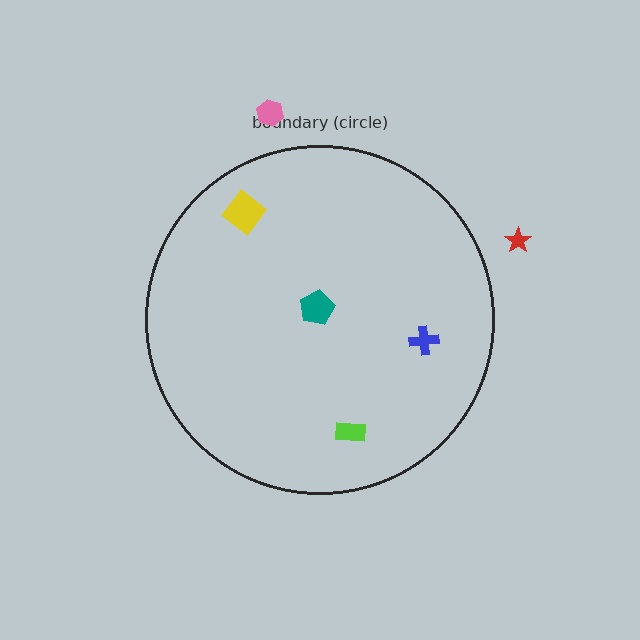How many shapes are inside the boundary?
4 inside, 2 outside.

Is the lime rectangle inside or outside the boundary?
Inside.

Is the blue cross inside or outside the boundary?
Inside.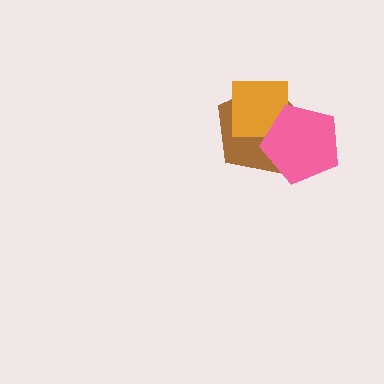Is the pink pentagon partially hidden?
No, no other shape covers it.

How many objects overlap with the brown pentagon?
2 objects overlap with the brown pentagon.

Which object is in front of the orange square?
The pink pentagon is in front of the orange square.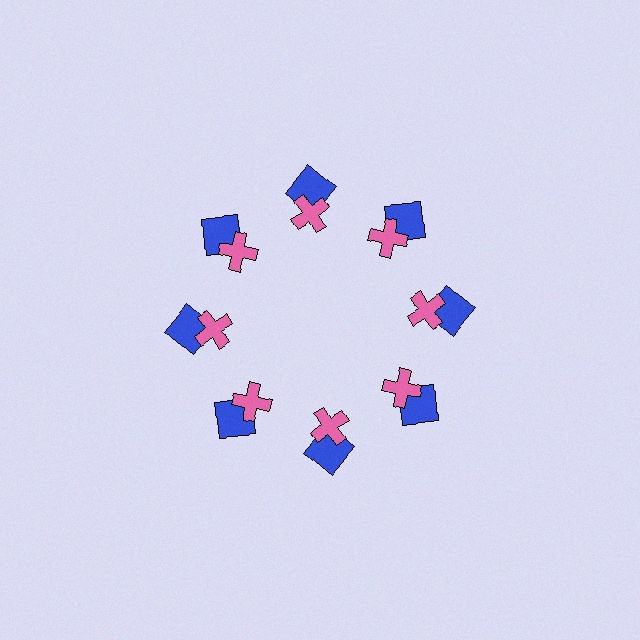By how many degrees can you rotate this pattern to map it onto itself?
The pattern maps onto itself every 45 degrees of rotation.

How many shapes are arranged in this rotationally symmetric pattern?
There are 16 shapes, arranged in 8 groups of 2.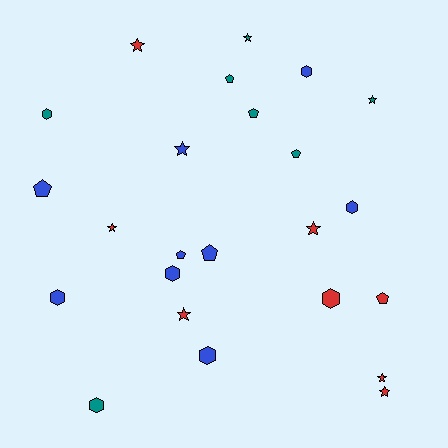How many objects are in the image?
There are 24 objects.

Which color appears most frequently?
Blue, with 9 objects.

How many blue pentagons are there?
There are 3 blue pentagons.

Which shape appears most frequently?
Star, with 9 objects.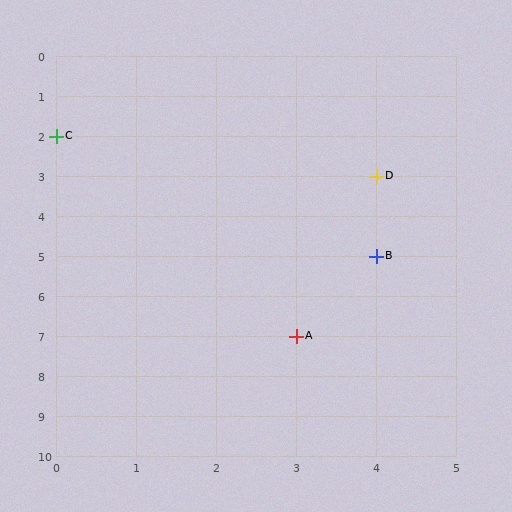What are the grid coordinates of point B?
Point B is at grid coordinates (4, 5).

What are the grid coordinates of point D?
Point D is at grid coordinates (4, 3).